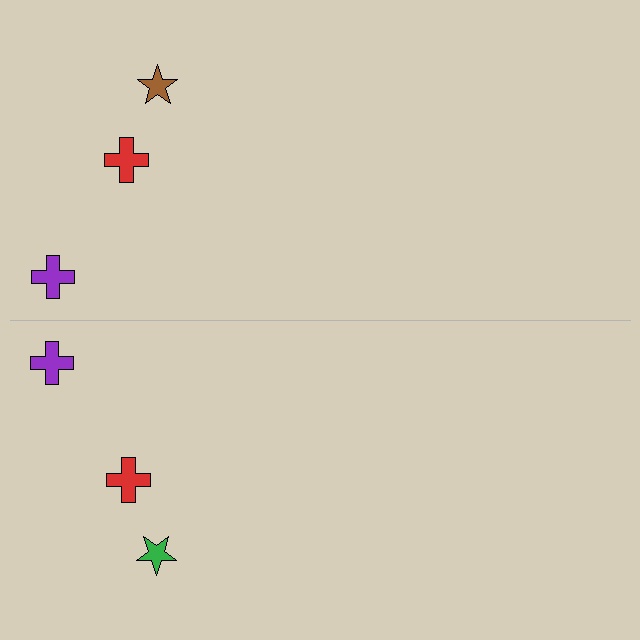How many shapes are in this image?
There are 6 shapes in this image.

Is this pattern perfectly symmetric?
No, the pattern is not perfectly symmetric. The green star on the bottom side breaks the symmetry — its mirror counterpart is brown.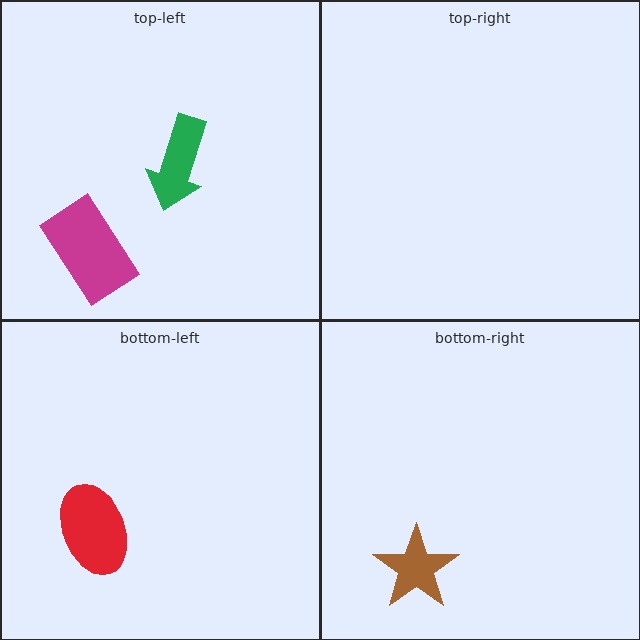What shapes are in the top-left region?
The green arrow, the magenta rectangle.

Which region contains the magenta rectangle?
The top-left region.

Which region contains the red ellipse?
The bottom-left region.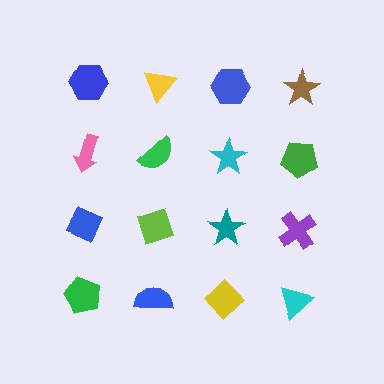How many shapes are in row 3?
4 shapes.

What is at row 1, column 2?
A yellow triangle.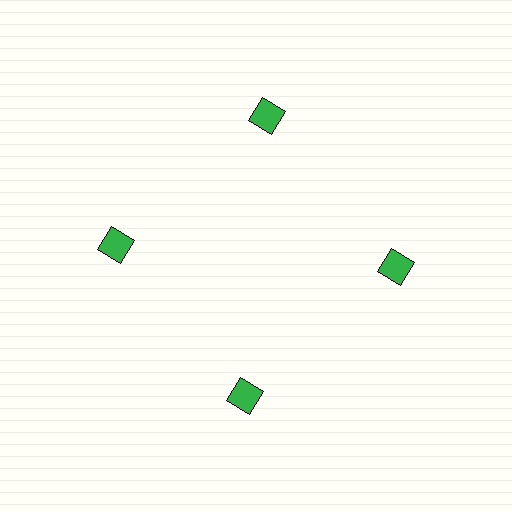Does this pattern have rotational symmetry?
Yes, this pattern has 4-fold rotational symmetry. It looks the same after rotating 90 degrees around the center.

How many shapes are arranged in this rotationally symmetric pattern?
There are 4 shapes, arranged in 4 groups of 1.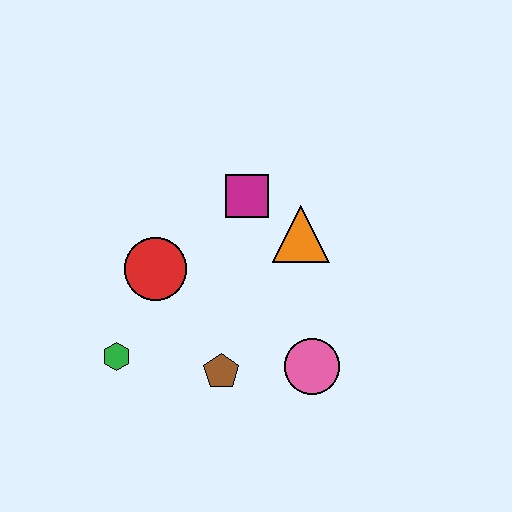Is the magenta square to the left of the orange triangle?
Yes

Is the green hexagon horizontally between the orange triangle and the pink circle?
No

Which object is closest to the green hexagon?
The red circle is closest to the green hexagon.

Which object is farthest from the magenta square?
The green hexagon is farthest from the magenta square.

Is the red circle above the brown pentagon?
Yes